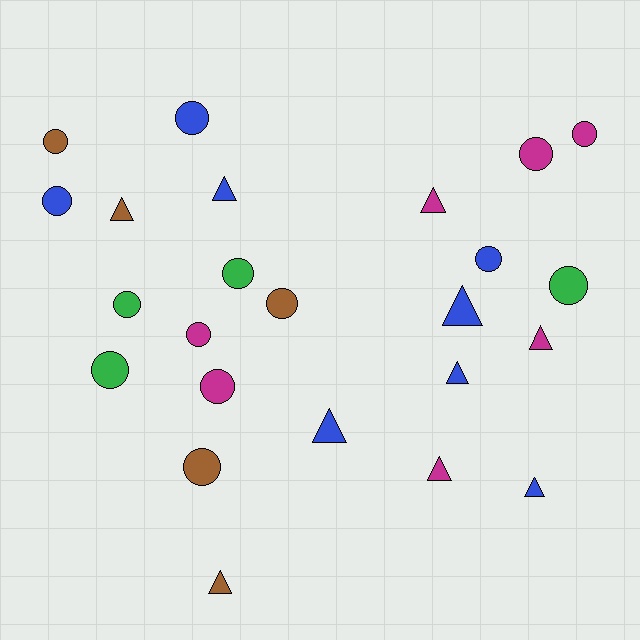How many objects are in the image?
There are 24 objects.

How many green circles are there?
There are 4 green circles.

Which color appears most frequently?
Blue, with 8 objects.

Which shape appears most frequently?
Circle, with 14 objects.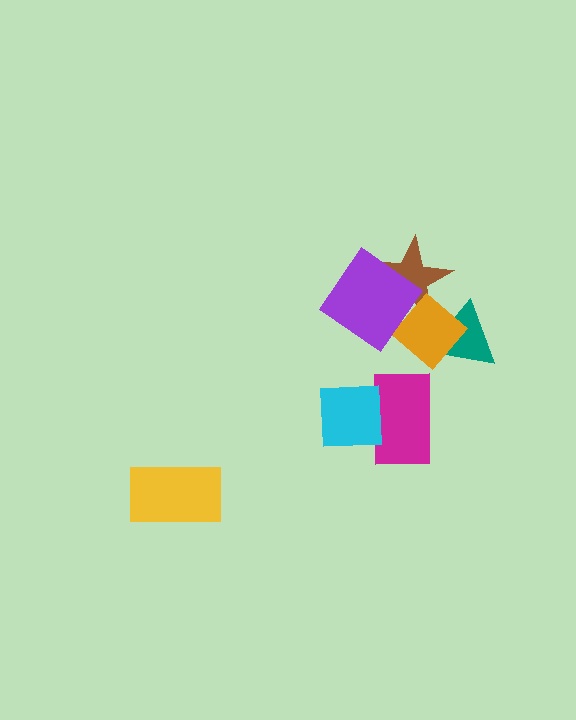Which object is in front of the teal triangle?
The orange diamond is in front of the teal triangle.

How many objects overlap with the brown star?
2 objects overlap with the brown star.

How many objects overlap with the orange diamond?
3 objects overlap with the orange diamond.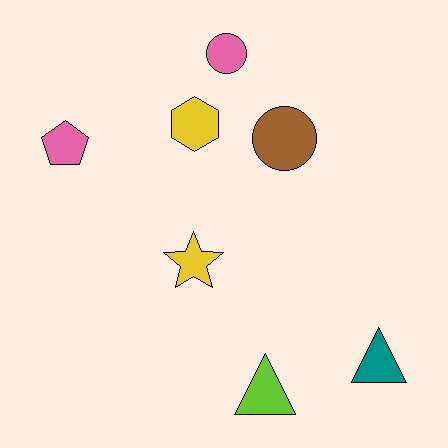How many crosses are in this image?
There are no crosses.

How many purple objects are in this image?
There are no purple objects.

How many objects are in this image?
There are 7 objects.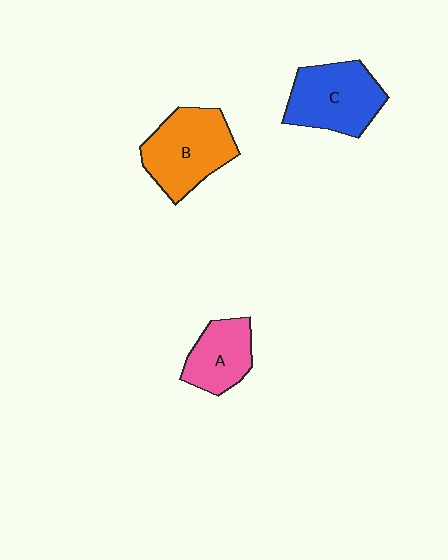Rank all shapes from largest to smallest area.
From largest to smallest: B (orange), C (blue), A (pink).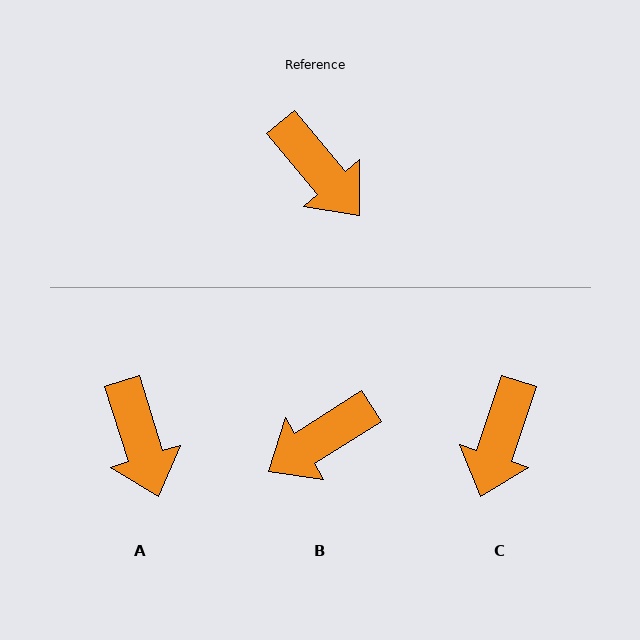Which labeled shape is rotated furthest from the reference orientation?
B, about 98 degrees away.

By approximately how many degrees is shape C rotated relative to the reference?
Approximately 58 degrees clockwise.